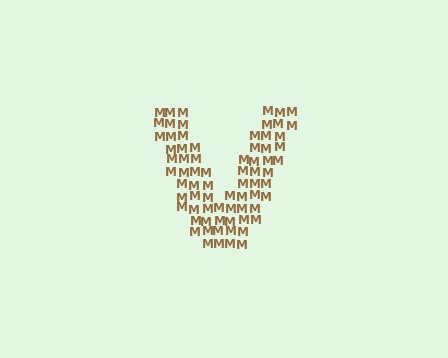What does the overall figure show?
The overall figure shows the letter V.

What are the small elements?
The small elements are letter M's.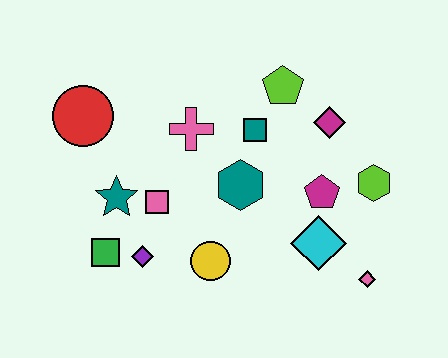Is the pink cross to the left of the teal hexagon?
Yes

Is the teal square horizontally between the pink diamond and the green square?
Yes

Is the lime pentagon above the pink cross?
Yes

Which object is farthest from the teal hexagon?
The red circle is farthest from the teal hexagon.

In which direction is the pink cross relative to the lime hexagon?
The pink cross is to the left of the lime hexagon.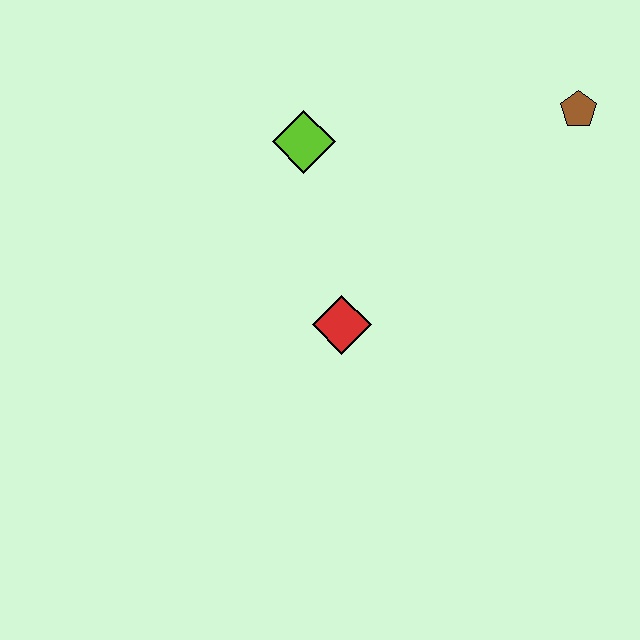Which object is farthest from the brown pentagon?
The red diamond is farthest from the brown pentagon.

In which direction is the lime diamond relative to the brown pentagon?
The lime diamond is to the left of the brown pentagon.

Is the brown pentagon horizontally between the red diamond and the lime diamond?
No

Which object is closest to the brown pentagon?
The lime diamond is closest to the brown pentagon.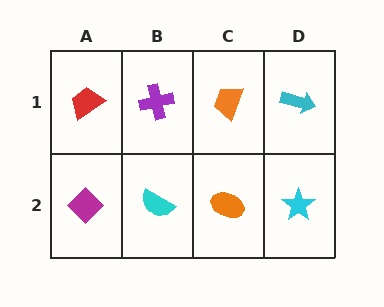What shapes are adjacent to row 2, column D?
A cyan arrow (row 1, column D), an orange ellipse (row 2, column C).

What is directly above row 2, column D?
A cyan arrow.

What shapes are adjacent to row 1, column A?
A magenta diamond (row 2, column A), a purple cross (row 1, column B).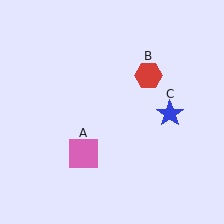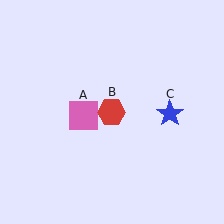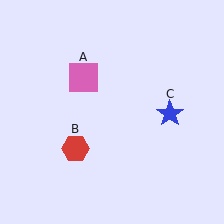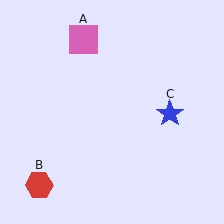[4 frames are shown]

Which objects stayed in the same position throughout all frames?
Blue star (object C) remained stationary.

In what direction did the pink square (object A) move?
The pink square (object A) moved up.